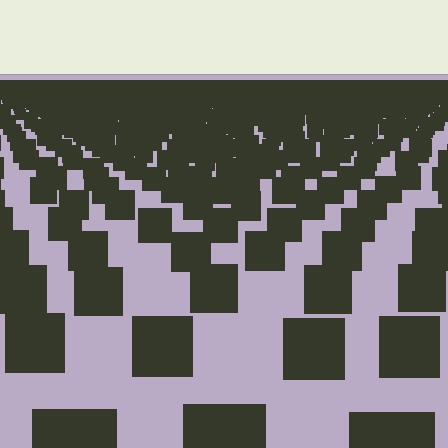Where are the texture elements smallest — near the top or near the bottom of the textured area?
Near the top.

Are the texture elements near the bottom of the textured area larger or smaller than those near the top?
Larger. Near the bottom, elements are closer to the viewer and appear at a bigger on-screen size.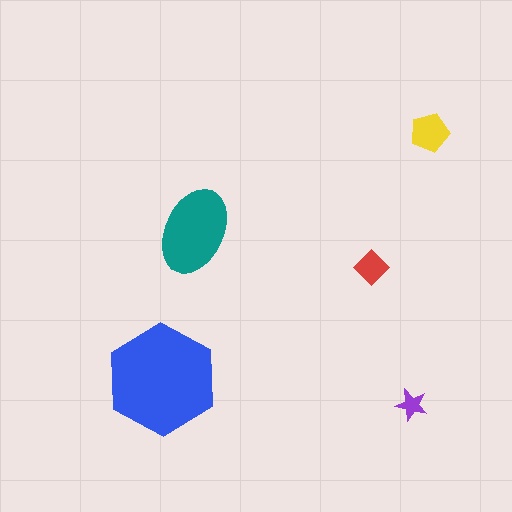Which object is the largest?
The blue hexagon.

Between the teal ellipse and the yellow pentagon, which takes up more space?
The teal ellipse.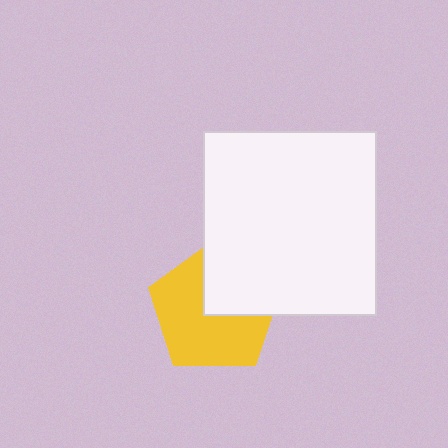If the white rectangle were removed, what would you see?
You would see the complete yellow pentagon.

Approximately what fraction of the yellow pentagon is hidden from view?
Roughly 36% of the yellow pentagon is hidden behind the white rectangle.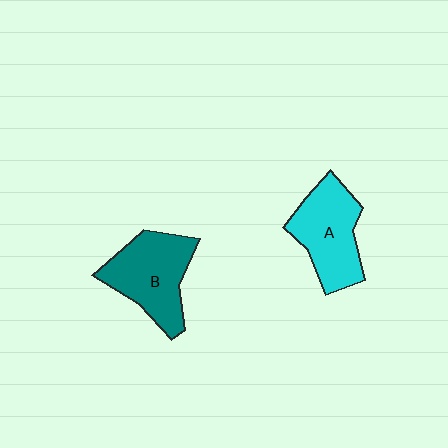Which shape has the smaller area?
Shape A (cyan).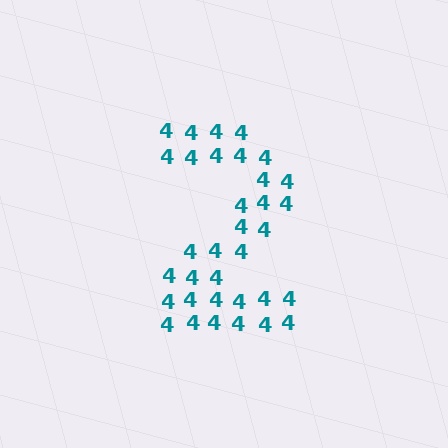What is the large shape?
The large shape is the digit 2.